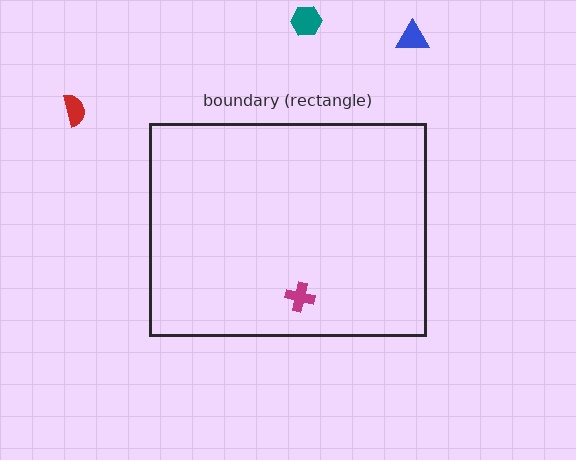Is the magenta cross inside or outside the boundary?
Inside.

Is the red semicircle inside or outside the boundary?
Outside.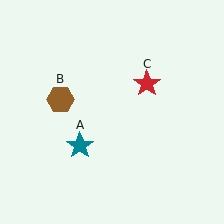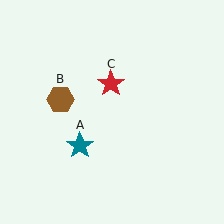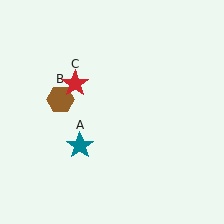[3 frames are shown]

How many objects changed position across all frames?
1 object changed position: red star (object C).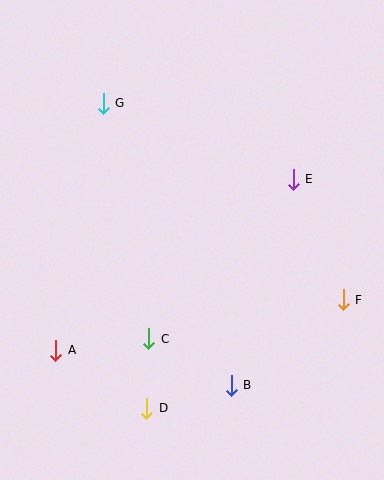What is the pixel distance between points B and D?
The distance between B and D is 88 pixels.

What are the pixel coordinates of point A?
Point A is at (56, 350).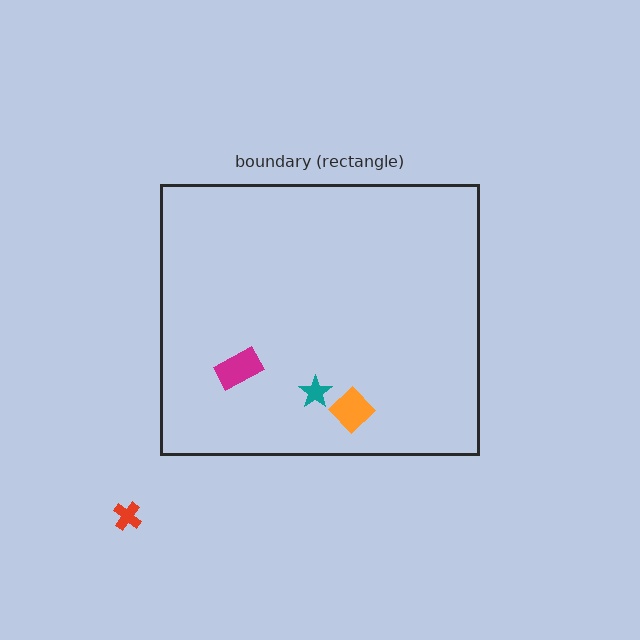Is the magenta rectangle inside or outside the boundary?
Inside.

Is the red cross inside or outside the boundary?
Outside.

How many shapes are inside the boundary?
3 inside, 1 outside.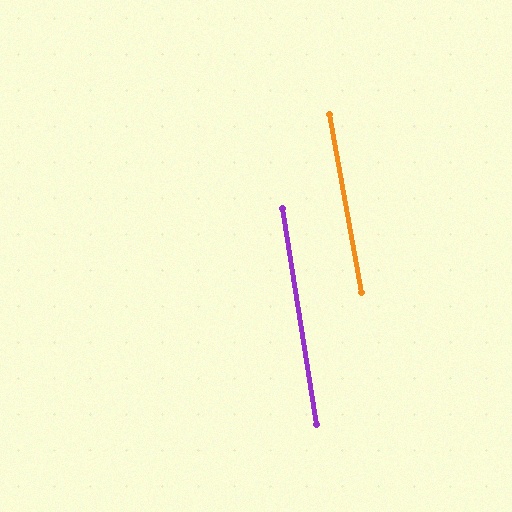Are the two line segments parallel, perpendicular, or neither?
Parallel — their directions differ by only 1.2°.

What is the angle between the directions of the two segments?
Approximately 1 degree.